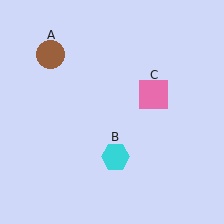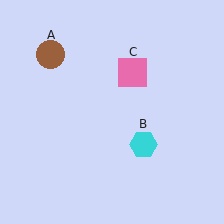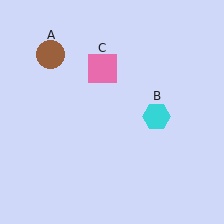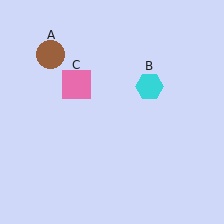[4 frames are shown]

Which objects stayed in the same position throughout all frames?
Brown circle (object A) remained stationary.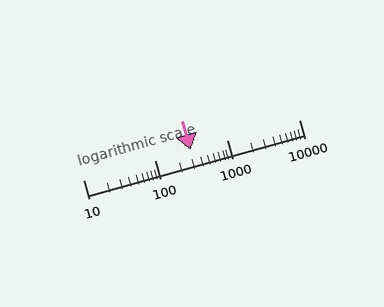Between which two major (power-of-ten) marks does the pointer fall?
The pointer is between 100 and 1000.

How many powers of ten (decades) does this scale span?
The scale spans 3 decades, from 10 to 10000.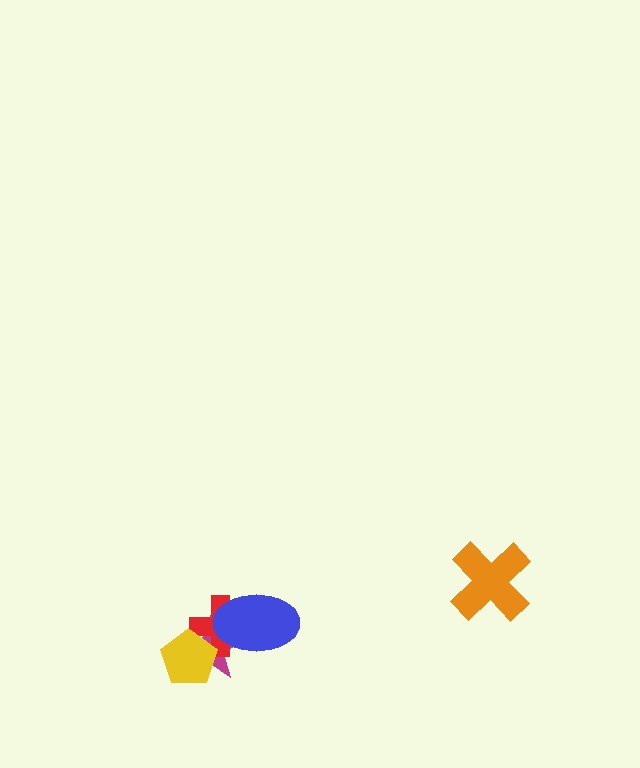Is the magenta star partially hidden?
Yes, it is partially covered by another shape.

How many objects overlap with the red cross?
3 objects overlap with the red cross.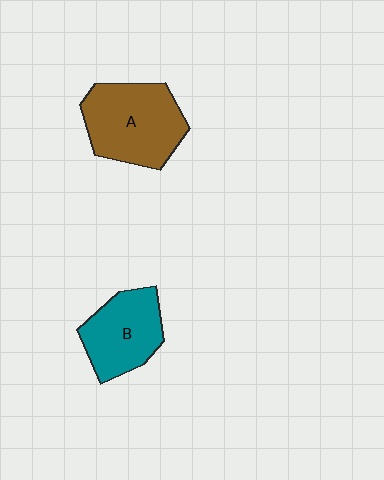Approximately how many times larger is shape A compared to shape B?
Approximately 1.3 times.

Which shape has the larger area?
Shape A (brown).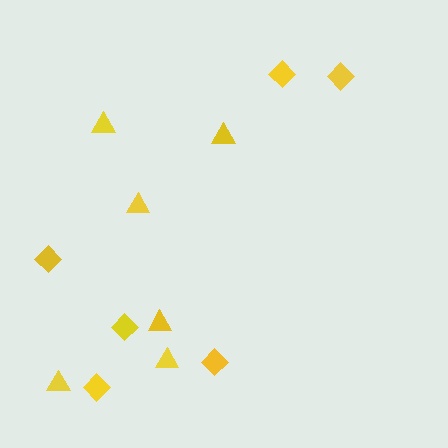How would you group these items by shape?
There are 2 groups: one group of triangles (6) and one group of diamonds (6).